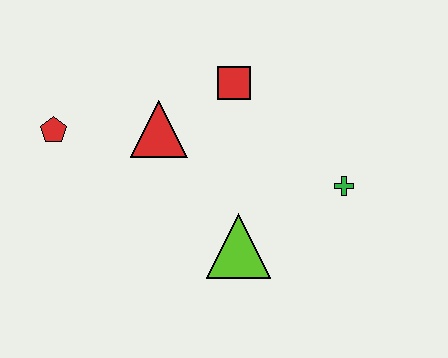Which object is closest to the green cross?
The lime triangle is closest to the green cross.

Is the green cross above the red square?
No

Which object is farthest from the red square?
The red pentagon is farthest from the red square.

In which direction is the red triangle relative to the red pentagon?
The red triangle is to the right of the red pentagon.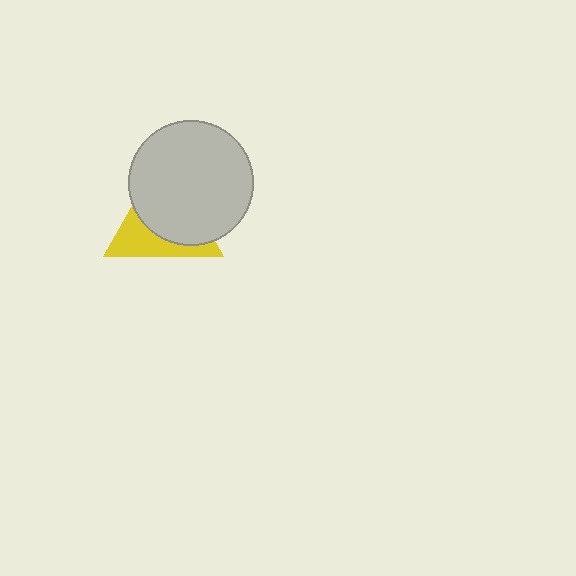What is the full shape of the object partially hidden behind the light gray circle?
The partially hidden object is a yellow triangle.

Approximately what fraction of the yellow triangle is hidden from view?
Roughly 62% of the yellow triangle is hidden behind the light gray circle.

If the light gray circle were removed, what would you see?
You would see the complete yellow triangle.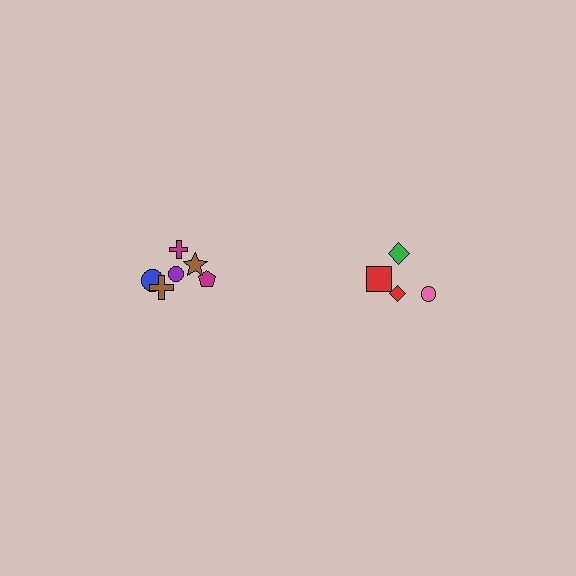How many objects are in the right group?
There are 4 objects.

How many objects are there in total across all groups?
There are 10 objects.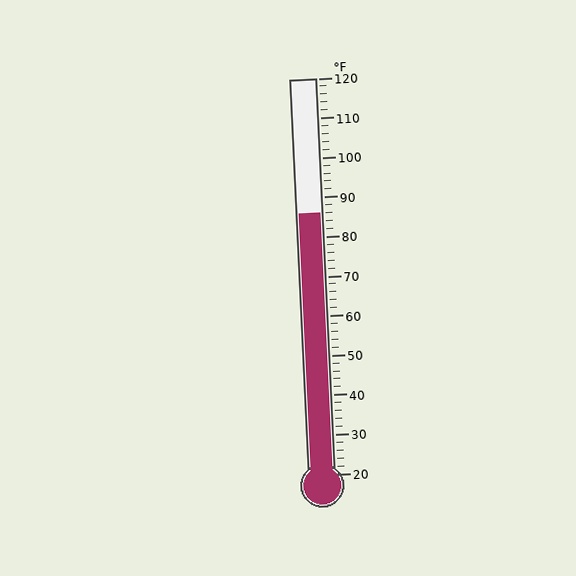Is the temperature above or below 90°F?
The temperature is below 90°F.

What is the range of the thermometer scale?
The thermometer scale ranges from 20°F to 120°F.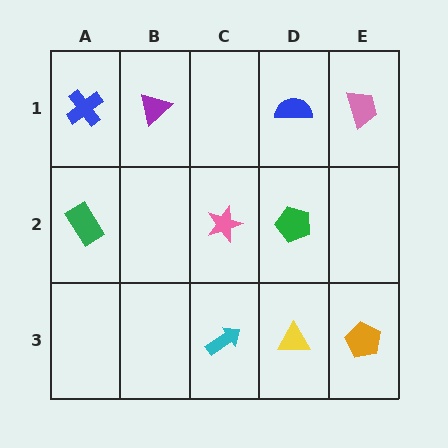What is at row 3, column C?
A cyan arrow.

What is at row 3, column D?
A yellow triangle.